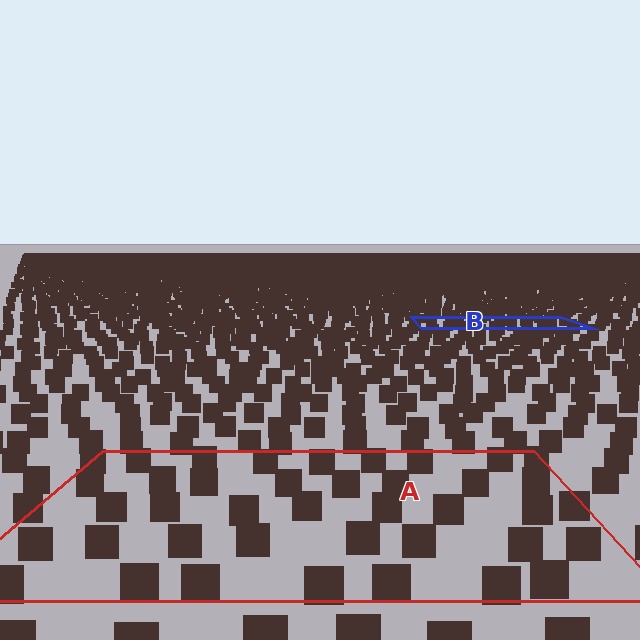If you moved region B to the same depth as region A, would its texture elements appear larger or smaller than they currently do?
They would appear larger. At a closer depth, the same texture elements are projected at a bigger on-screen size.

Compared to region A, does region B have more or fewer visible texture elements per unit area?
Region B has more texture elements per unit area — they are packed more densely because it is farther away.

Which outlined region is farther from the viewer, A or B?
Region B is farther from the viewer — the texture elements inside it appear smaller and more densely packed.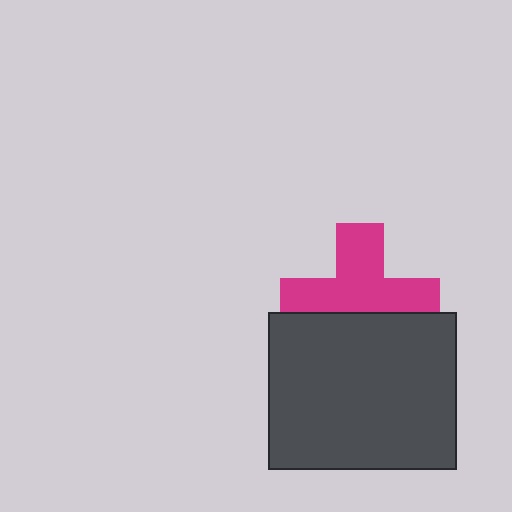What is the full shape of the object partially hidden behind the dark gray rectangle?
The partially hidden object is a magenta cross.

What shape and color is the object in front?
The object in front is a dark gray rectangle.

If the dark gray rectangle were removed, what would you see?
You would see the complete magenta cross.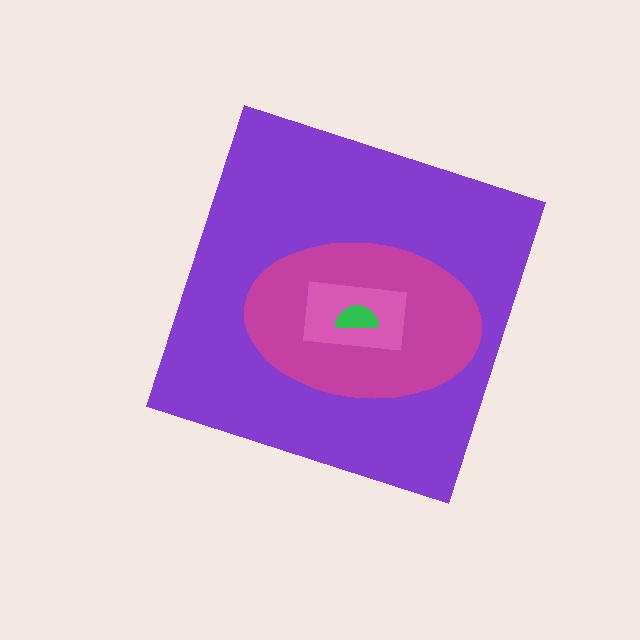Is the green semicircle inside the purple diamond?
Yes.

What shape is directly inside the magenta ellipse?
The pink rectangle.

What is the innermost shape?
The green semicircle.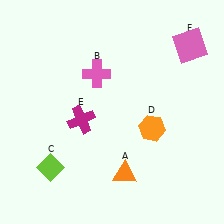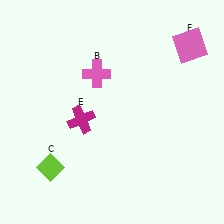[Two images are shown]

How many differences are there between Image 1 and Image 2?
There are 2 differences between the two images.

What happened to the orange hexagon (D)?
The orange hexagon (D) was removed in Image 2. It was in the bottom-right area of Image 1.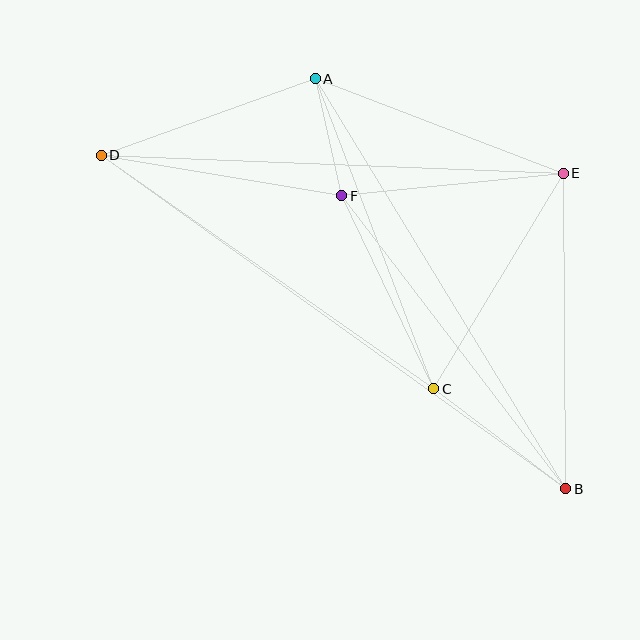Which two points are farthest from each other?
Points B and D are farthest from each other.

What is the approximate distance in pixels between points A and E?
The distance between A and E is approximately 266 pixels.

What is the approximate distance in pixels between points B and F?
The distance between B and F is approximately 369 pixels.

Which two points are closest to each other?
Points A and F are closest to each other.